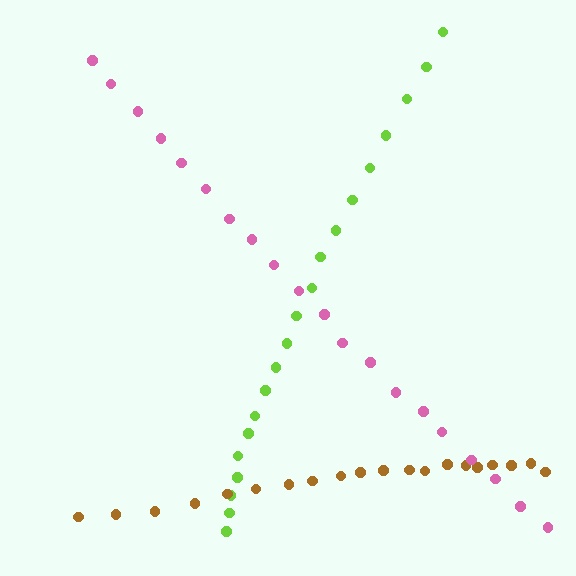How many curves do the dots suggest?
There are 3 distinct paths.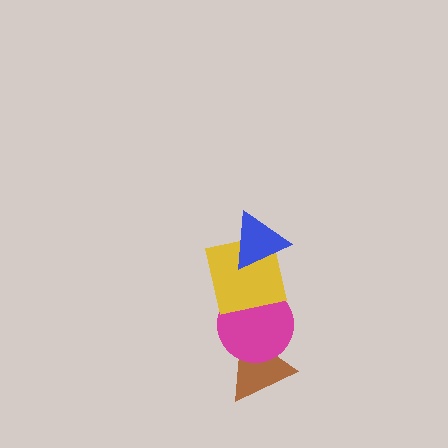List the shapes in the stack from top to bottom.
From top to bottom: the blue triangle, the yellow square, the magenta circle, the brown triangle.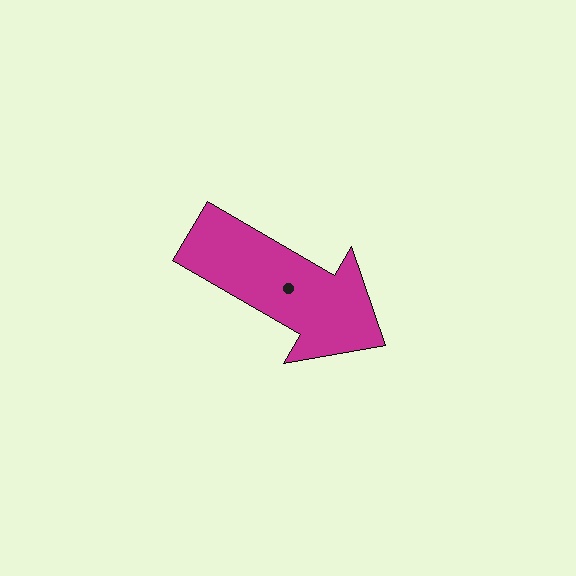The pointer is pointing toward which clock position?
Roughly 4 o'clock.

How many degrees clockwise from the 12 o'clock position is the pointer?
Approximately 120 degrees.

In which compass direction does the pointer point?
Southeast.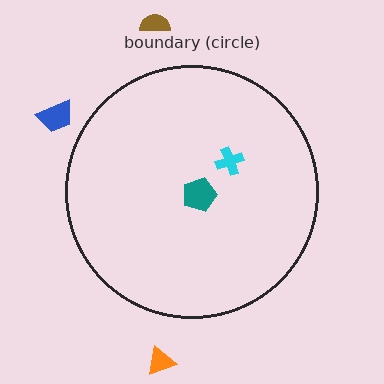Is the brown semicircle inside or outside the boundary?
Outside.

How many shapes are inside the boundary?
2 inside, 3 outside.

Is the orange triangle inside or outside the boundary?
Outside.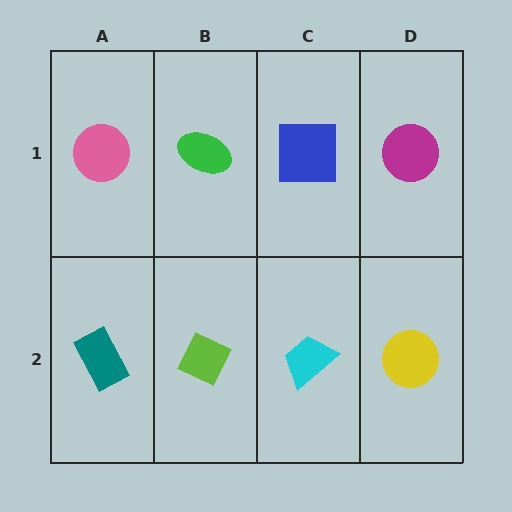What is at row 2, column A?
A teal rectangle.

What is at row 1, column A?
A pink circle.